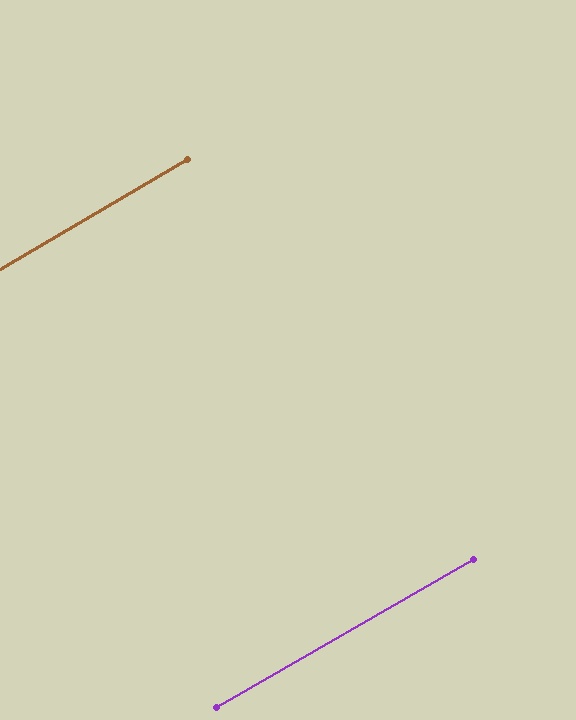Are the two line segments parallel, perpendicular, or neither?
Parallel — their directions differ by only 0.4°.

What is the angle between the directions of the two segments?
Approximately 0 degrees.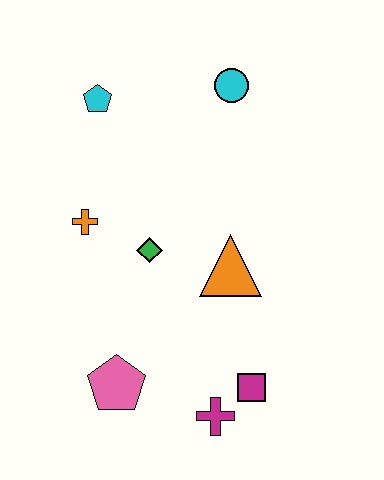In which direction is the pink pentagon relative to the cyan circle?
The pink pentagon is below the cyan circle.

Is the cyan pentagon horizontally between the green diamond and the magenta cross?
No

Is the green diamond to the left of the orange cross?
No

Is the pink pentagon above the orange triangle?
No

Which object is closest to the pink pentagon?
The magenta cross is closest to the pink pentagon.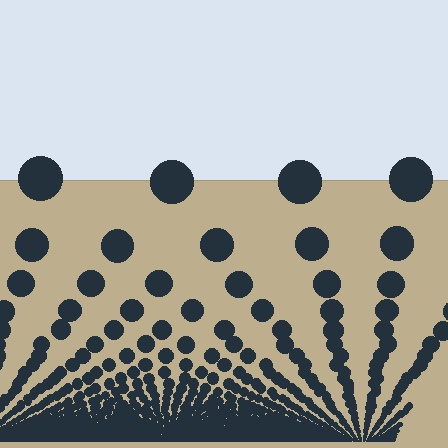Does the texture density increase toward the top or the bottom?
Density increases toward the bottom.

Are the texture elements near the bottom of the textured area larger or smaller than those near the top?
Smaller. The gradient is inverted — elements near the bottom are smaller and denser.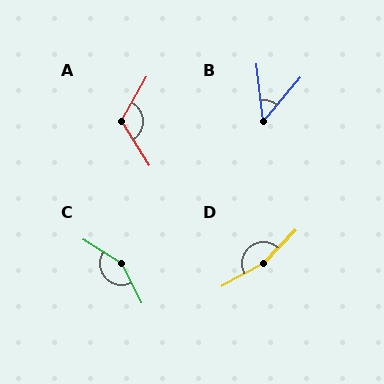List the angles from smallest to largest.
B (48°), A (118°), C (148°), D (163°).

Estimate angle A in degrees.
Approximately 118 degrees.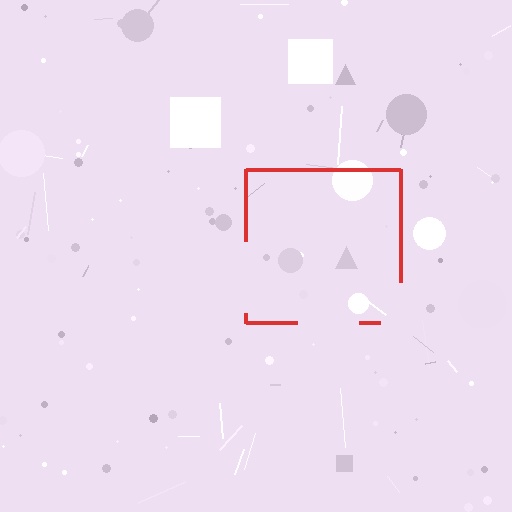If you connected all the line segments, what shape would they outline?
They would outline a square.